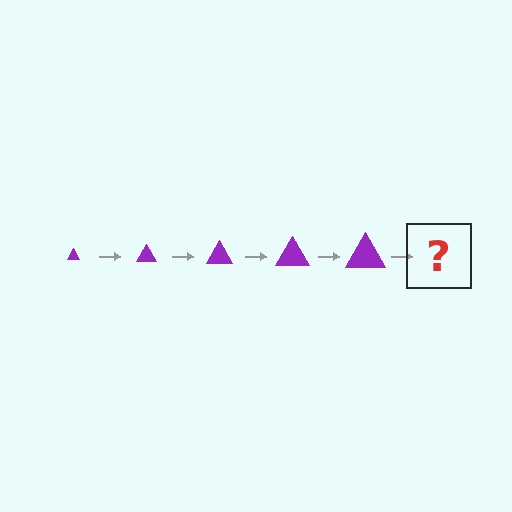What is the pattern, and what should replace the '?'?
The pattern is that the triangle gets progressively larger each step. The '?' should be a purple triangle, larger than the previous one.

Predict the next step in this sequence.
The next step is a purple triangle, larger than the previous one.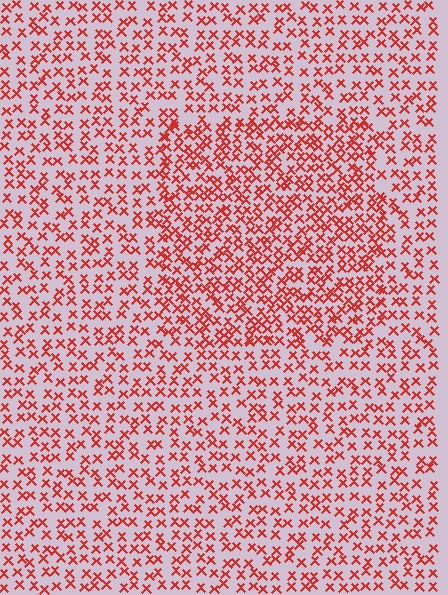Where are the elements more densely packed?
The elements are more densely packed inside the rectangle boundary.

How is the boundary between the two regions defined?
The boundary is defined by a change in element density (approximately 1.6x ratio). All elements are the same color, size, and shape.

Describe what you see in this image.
The image contains small red elements arranged at two different densities. A rectangle-shaped region is visible where the elements are more densely packed than the surrounding area.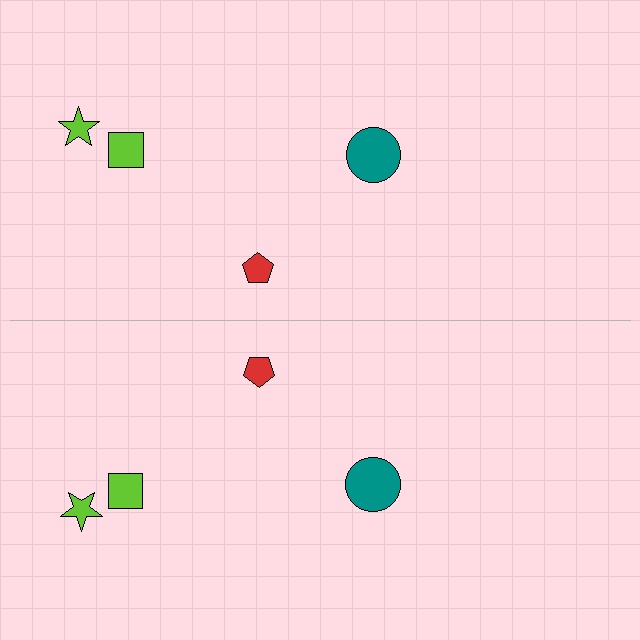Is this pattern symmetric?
Yes, this pattern has bilateral (reflection) symmetry.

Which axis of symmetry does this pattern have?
The pattern has a horizontal axis of symmetry running through the center of the image.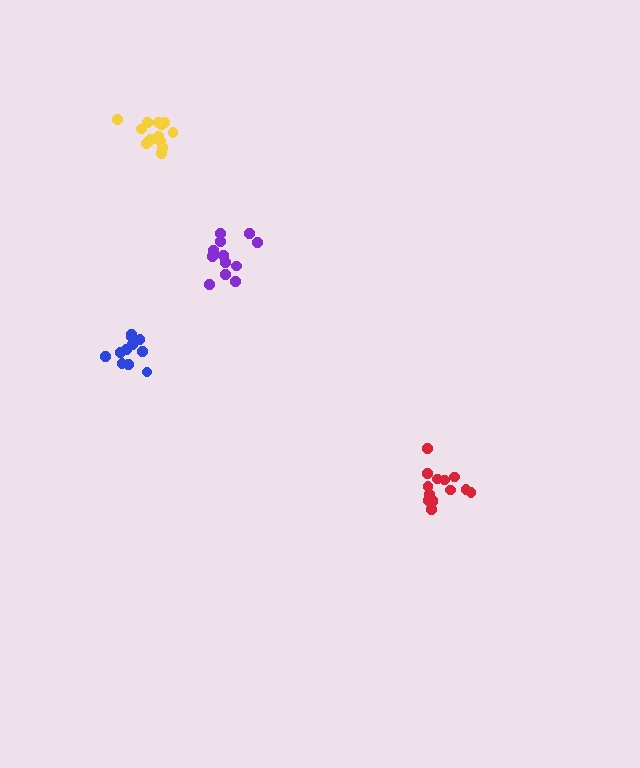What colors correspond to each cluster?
The clusters are colored: red, purple, blue, yellow.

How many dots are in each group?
Group 1: 14 dots, Group 2: 12 dots, Group 3: 11 dots, Group 4: 14 dots (51 total).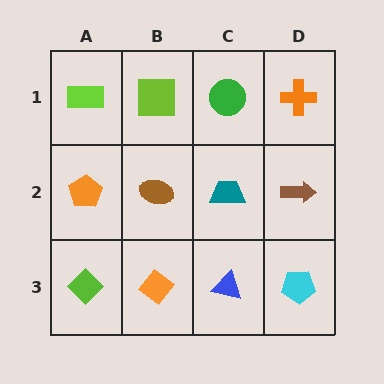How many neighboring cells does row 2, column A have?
3.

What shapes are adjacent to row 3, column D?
A brown arrow (row 2, column D), a blue triangle (row 3, column C).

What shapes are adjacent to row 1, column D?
A brown arrow (row 2, column D), a green circle (row 1, column C).